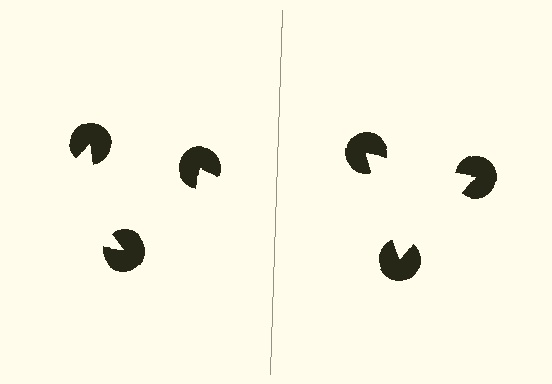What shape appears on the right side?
An illusory triangle.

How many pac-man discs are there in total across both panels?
6 — 3 on each side.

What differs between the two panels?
The pac-man discs are positioned identically on both sides; only the wedge orientations differ. On the right they align to a triangle; on the left they are misaligned.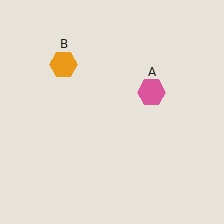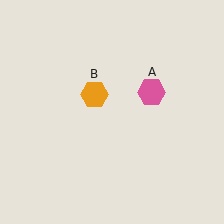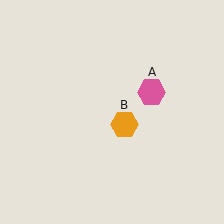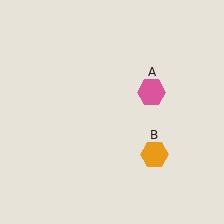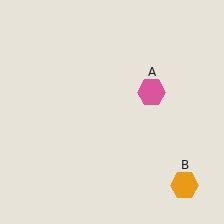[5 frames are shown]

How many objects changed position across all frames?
1 object changed position: orange hexagon (object B).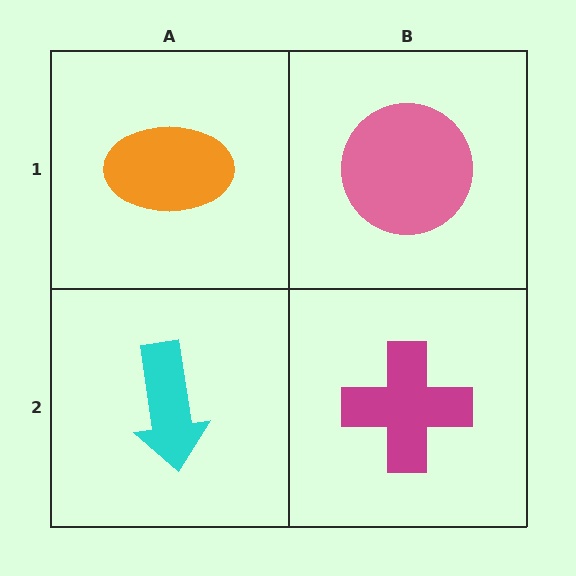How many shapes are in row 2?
2 shapes.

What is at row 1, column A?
An orange ellipse.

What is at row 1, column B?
A pink circle.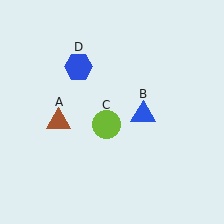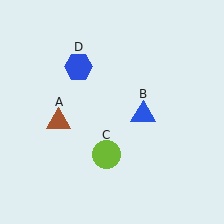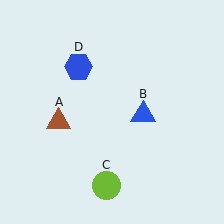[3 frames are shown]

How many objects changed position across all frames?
1 object changed position: lime circle (object C).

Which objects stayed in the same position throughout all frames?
Brown triangle (object A) and blue triangle (object B) and blue hexagon (object D) remained stationary.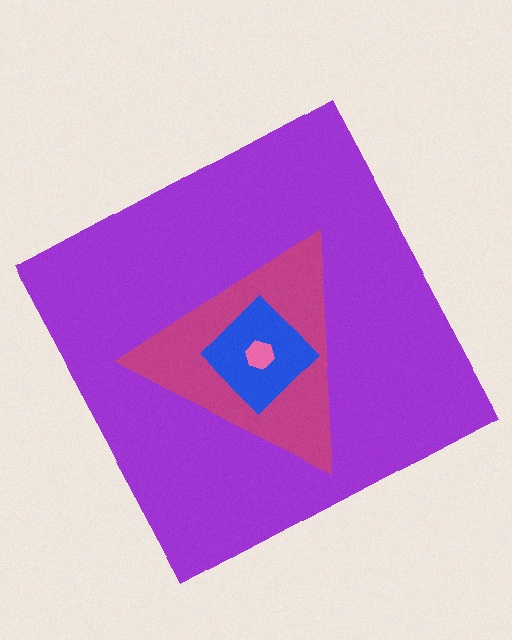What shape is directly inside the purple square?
The magenta triangle.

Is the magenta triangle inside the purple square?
Yes.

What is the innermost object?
The pink hexagon.